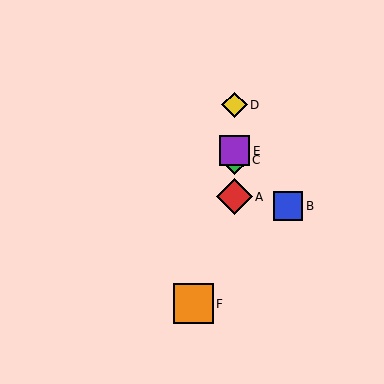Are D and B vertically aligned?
No, D is at x≈235 and B is at x≈288.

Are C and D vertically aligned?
Yes, both are at x≈235.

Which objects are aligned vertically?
Objects A, C, D, E are aligned vertically.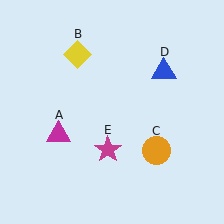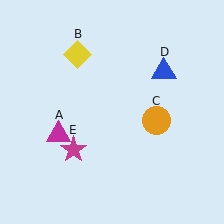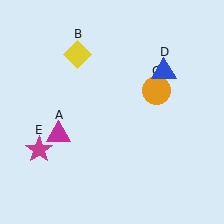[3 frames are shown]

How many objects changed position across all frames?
2 objects changed position: orange circle (object C), magenta star (object E).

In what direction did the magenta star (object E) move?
The magenta star (object E) moved left.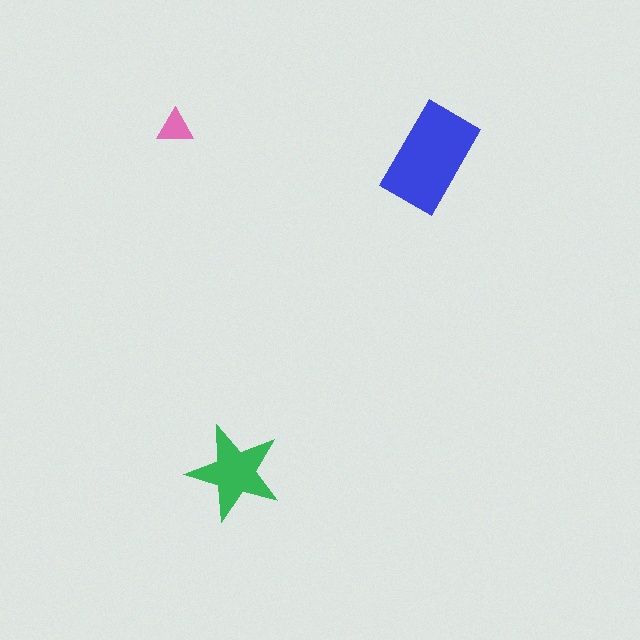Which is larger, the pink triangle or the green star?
The green star.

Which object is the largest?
The blue rectangle.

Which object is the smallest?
The pink triangle.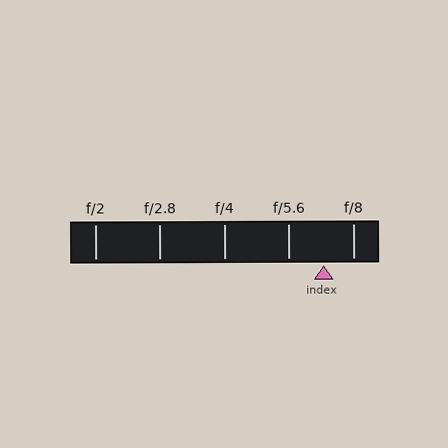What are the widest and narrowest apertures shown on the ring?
The widest aperture shown is f/2 and the narrowest is f/8.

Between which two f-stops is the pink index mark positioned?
The index mark is between f/5.6 and f/8.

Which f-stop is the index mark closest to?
The index mark is closest to f/8.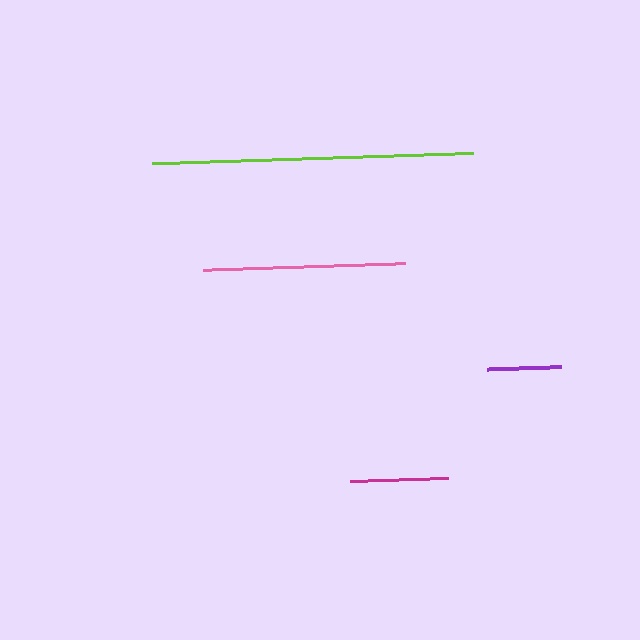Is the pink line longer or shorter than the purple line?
The pink line is longer than the purple line.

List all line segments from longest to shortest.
From longest to shortest: lime, pink, magenta, purple.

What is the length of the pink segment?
The pink segment is approximately 202 pixels long.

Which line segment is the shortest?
The purple line is the shortest at approximately 74 pixels.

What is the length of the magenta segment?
The magenta segment is approximately 98 pixels long.